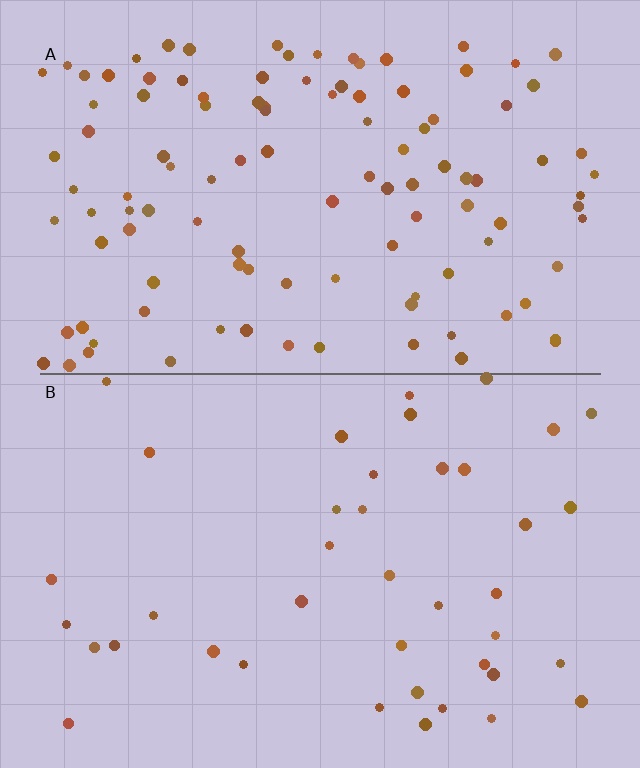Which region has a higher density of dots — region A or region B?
A (the top).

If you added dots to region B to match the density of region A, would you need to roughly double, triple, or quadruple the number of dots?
Approximately triple.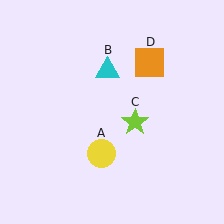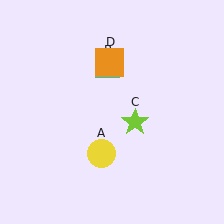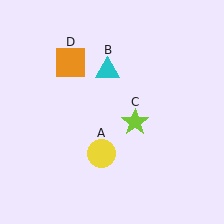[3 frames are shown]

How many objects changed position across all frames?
1 object changed position: orange square (object D).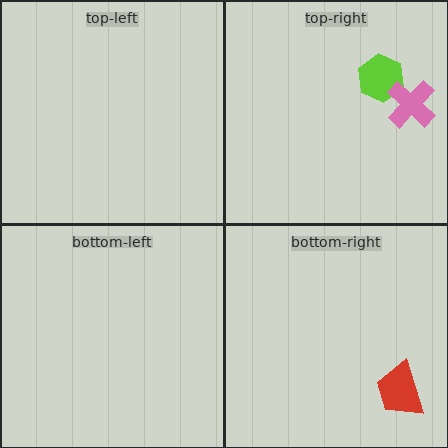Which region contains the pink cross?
The top-right region.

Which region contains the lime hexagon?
The top-right region.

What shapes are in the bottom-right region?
The red trapezoid.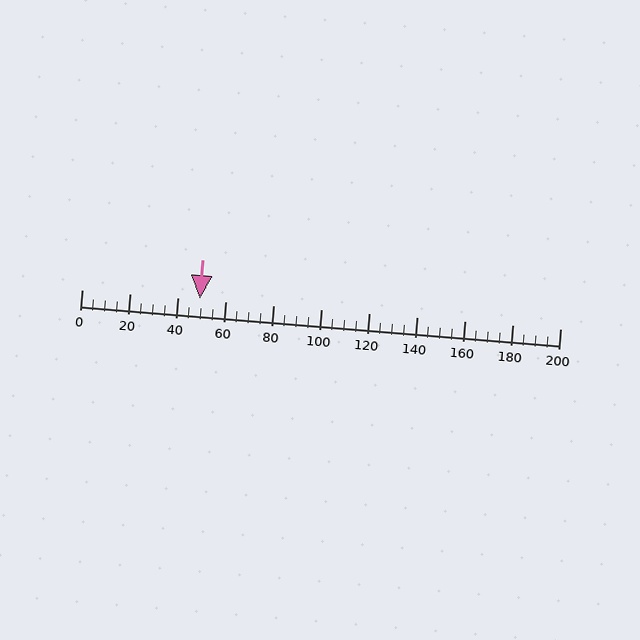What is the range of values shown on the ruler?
The ruler shows values from 0 to 200.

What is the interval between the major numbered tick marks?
The major tick marks are spaced 20 units apart.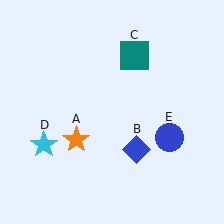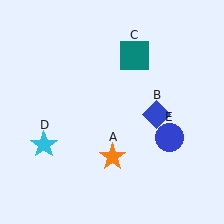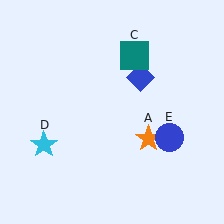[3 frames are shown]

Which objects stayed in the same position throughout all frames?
Teal square (object C) and cyan star (object D) and blue circle (object E) remained stationary.